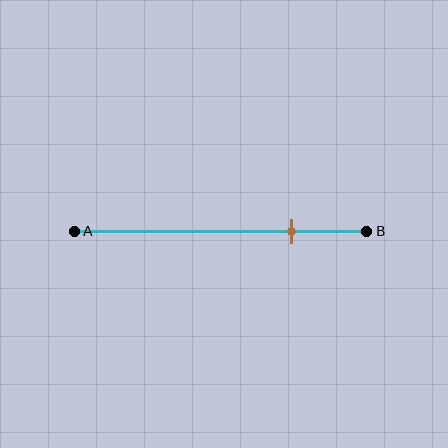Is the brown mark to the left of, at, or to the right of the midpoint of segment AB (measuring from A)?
The brown mark is to the right of the midpoint of segment AB.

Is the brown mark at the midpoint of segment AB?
No, the mark is at about 75% from A, not at the 50% midpoint.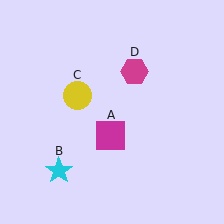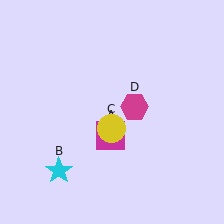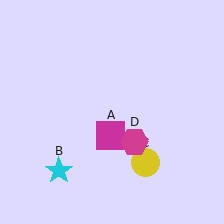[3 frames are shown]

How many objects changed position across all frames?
2 objects changed position: yellow circle (object C), magenta hexagon (object D).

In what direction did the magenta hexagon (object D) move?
The magenta hexagon (object D) moved down.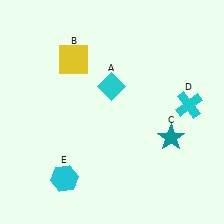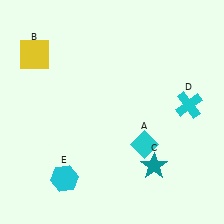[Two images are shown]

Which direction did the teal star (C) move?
The teal star (C) moved down.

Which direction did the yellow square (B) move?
The yellow square (B) moved left.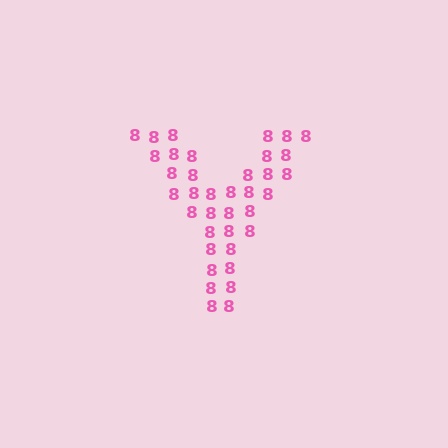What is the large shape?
The large shape is the letter Y.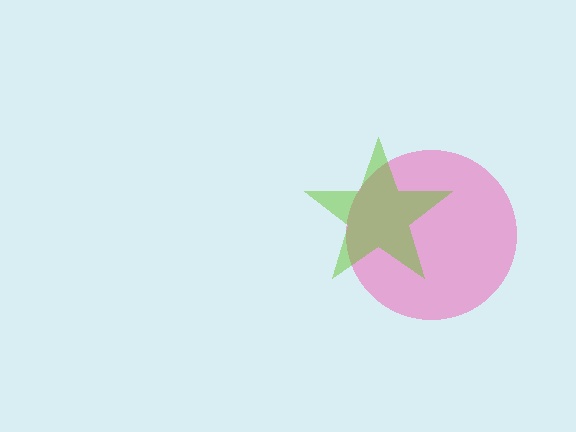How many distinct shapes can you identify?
There are 2 distinct shapes: a pink circle, a lime star.